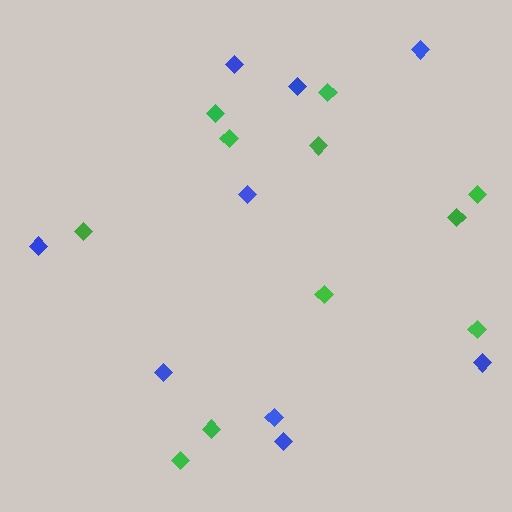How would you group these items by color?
There are 2 groups: one group of green diamonds (11) and one group of blue diamonds (9).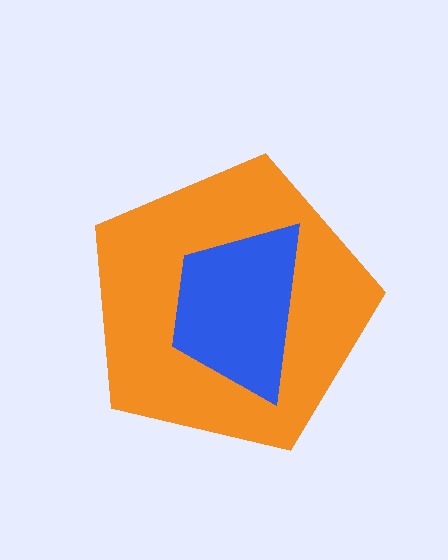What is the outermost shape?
The orange pentagon.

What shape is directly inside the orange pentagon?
The blue trapezoid.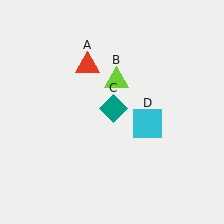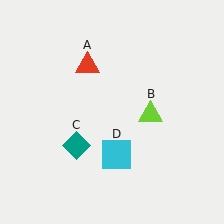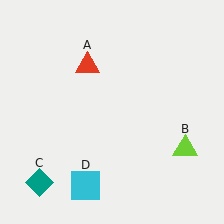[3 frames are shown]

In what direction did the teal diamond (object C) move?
The teal diamond (object C) moved down and to the left.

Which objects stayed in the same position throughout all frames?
Red triangle (object A) remained stationary.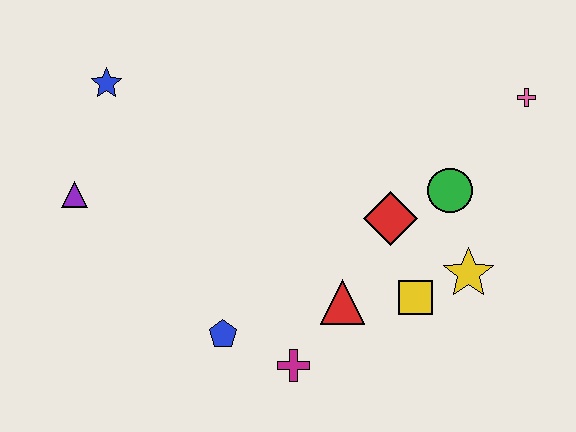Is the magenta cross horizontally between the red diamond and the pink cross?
No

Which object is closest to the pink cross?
The green circle is closest to the pink cross.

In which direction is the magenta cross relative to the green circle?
The magenta cross is below the green circle.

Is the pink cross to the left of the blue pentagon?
No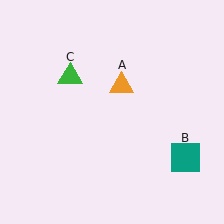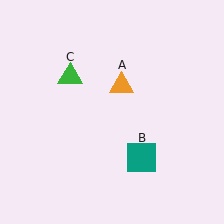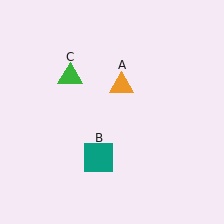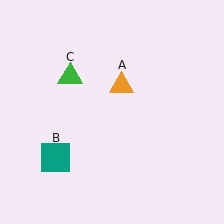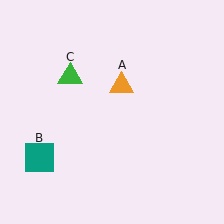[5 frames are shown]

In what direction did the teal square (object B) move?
The teal square (object B) moved left.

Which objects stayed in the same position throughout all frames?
Orange triangle (object A) and green triangle (object C) remained stationary.